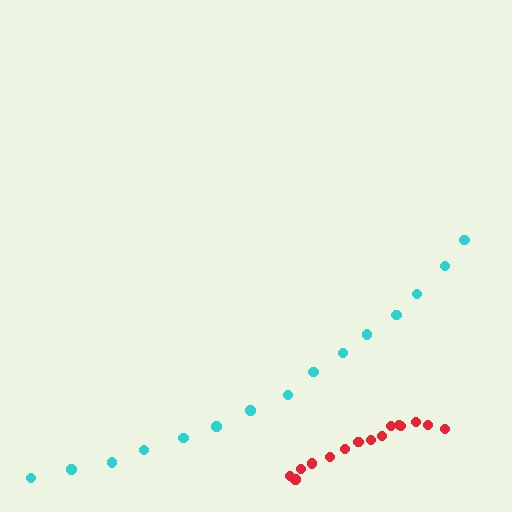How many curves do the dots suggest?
There are 2 distinct paths.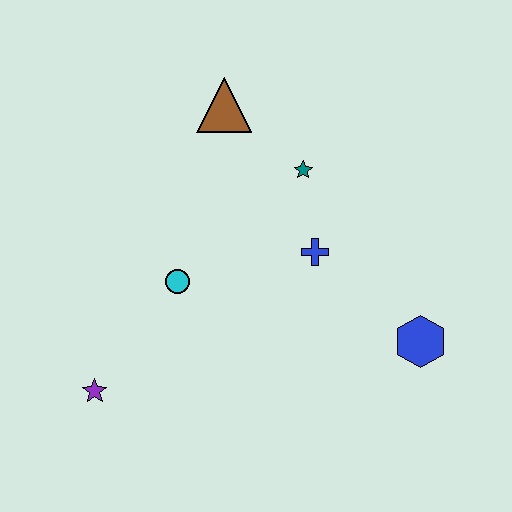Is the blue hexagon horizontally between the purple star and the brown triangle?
No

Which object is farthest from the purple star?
The blue hexagon is farthest from the purple star.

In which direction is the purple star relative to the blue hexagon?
The purple star is to the left of the blue hexagon.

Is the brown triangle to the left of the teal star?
Yes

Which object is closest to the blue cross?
The teal star is closest to the blue cross.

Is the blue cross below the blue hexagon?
No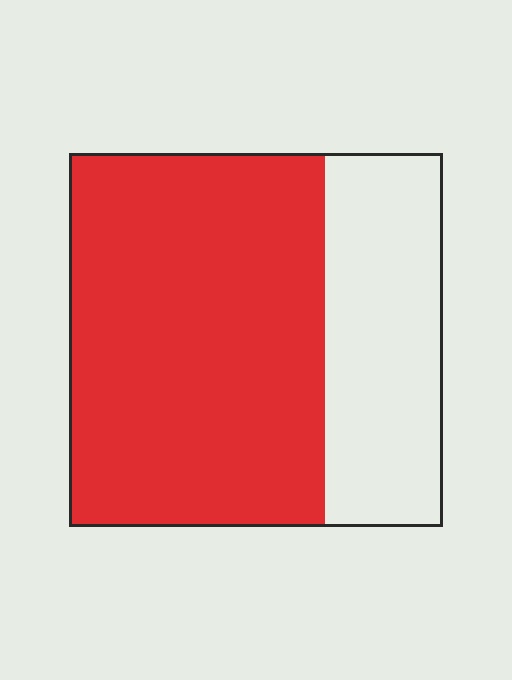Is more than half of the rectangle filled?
Yes.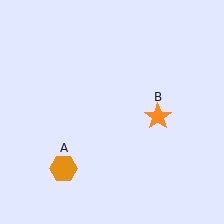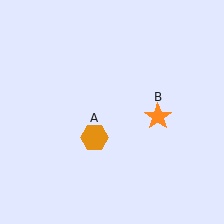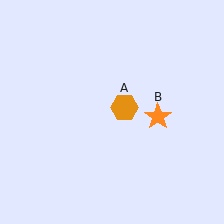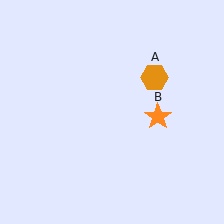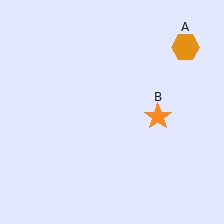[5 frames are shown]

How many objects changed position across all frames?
1 object changed position: orange hexagon (object A).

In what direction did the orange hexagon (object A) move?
The orange hexagon (object A) moved up and to the right.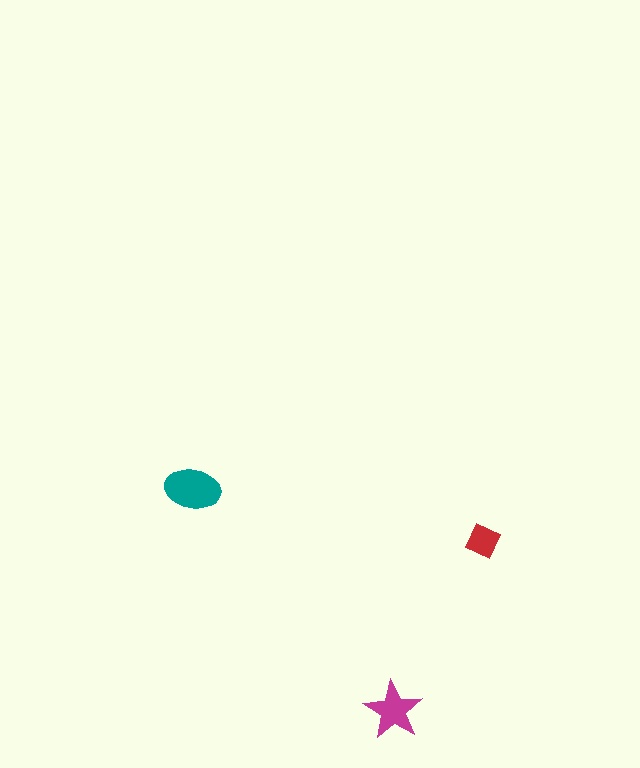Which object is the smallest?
The red diamond.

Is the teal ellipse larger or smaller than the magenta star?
Larger.